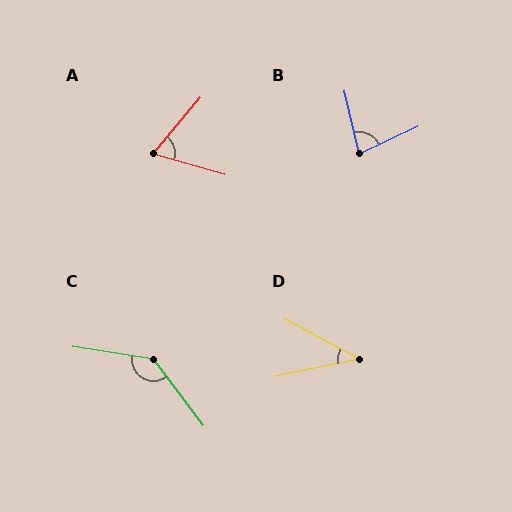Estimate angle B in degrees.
Approximately 77 degrees.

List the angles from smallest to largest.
D (40°), A (65°), B (77°), C (136°).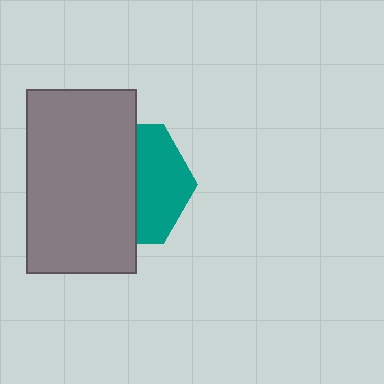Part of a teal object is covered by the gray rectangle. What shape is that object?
It is a hexagon.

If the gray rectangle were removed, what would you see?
You would see the complete teal hexagon.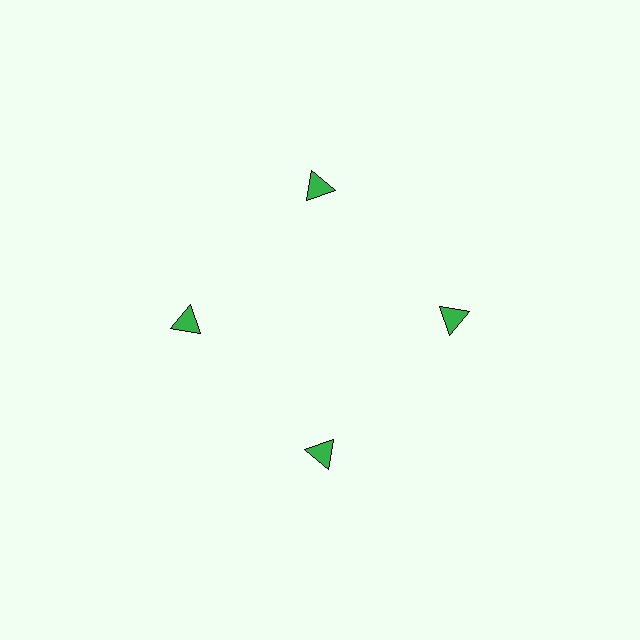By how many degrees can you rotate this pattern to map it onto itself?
The pattern maps onto itself every 90 degrees of rotation.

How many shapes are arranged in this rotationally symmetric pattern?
There are 4 shapes, arranged in 4 groups of 1.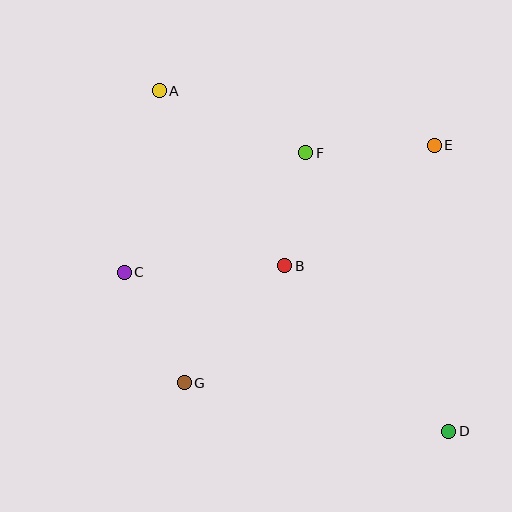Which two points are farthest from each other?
Points A and D are farthest from each other.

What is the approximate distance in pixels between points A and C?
The distance between A and C is approximately 185 pixels.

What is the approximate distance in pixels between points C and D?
The distance between C and D is approximately 361 pixels.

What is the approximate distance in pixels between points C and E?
The distance between C and E is approximately 335 pixels.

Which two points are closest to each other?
Points B and F are closest to each other.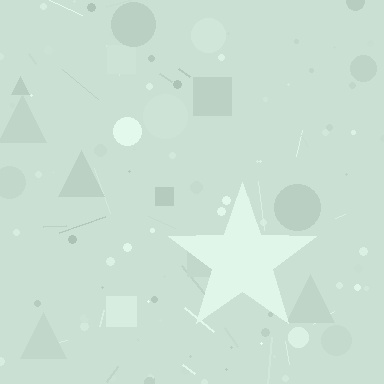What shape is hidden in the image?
A star is hidden in the image.